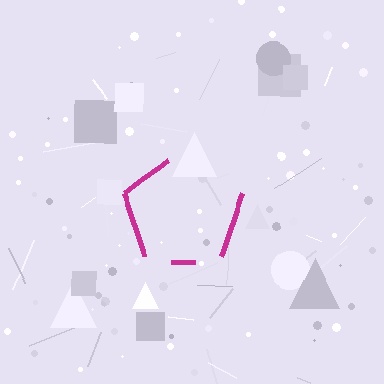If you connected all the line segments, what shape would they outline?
They would outline a pentagon.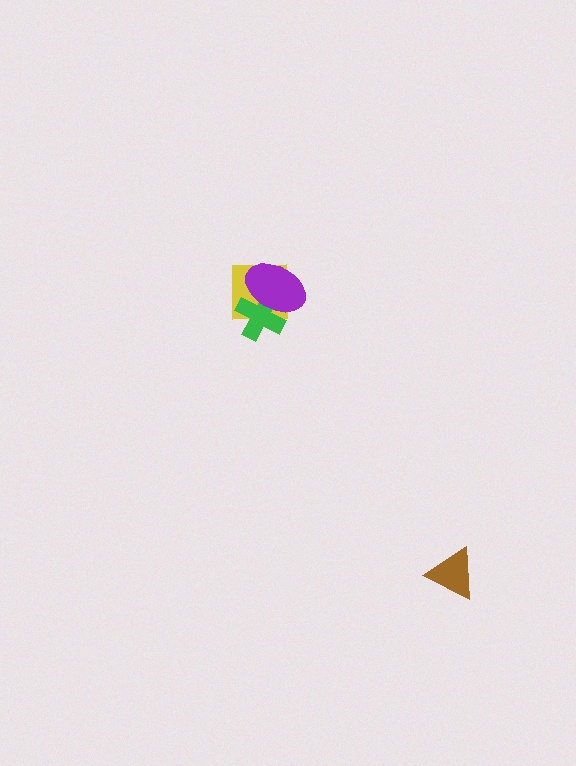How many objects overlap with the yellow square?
2 objects overlap with the yellow square.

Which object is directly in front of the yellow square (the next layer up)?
The green cross is directly in front of the yellow square.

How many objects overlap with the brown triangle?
0 objects overlap with the brown triangle.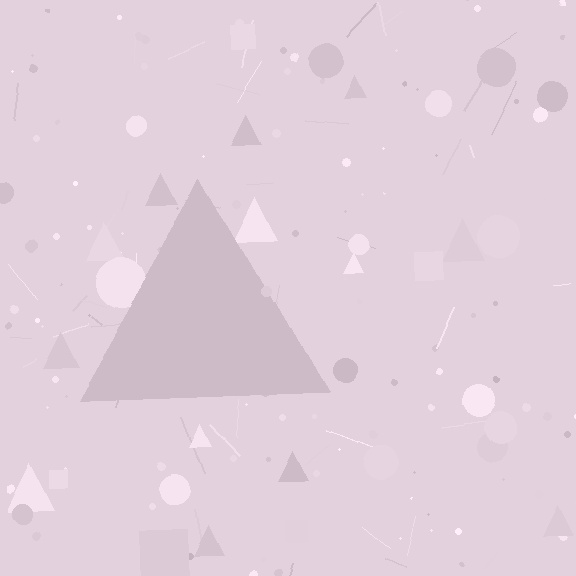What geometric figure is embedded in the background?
A triangle is embedded in the background.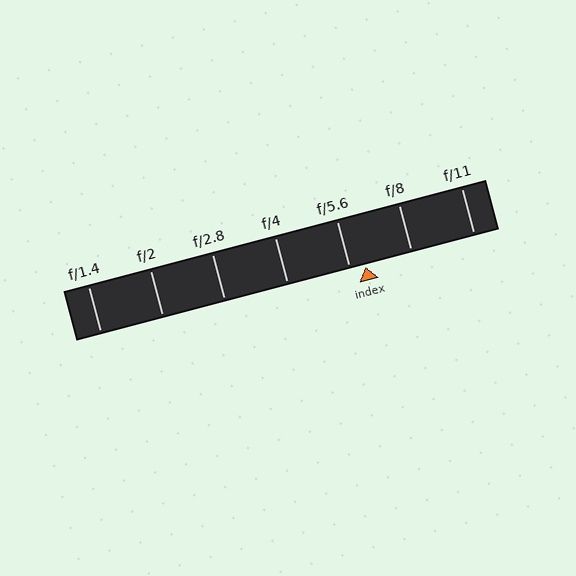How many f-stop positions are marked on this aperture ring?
There are 7 f-stop positions marked.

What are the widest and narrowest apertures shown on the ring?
The widest aperture shown is f/1.4 and the narrowest is f/11.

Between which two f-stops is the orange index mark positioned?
The index mark is between f/5.6 and f/8.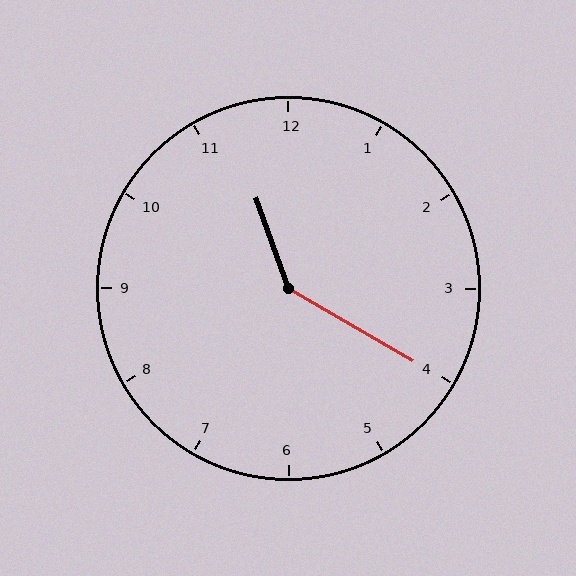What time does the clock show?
11:20.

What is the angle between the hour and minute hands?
Approximately 140 degrees.